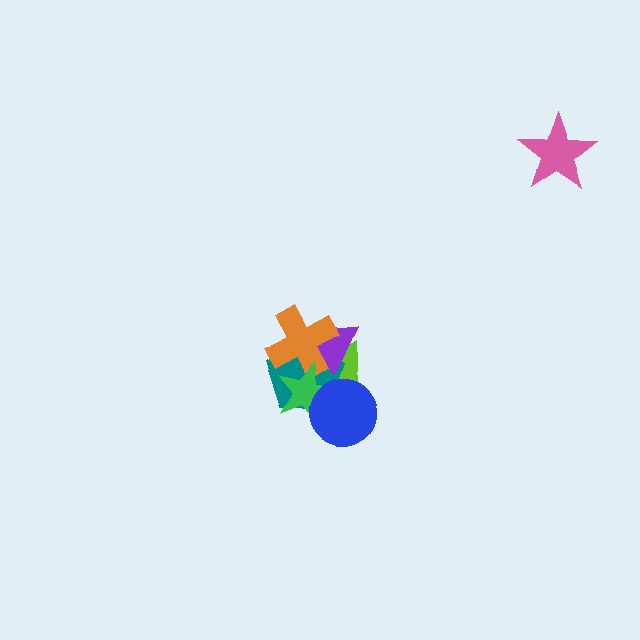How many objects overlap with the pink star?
0 objects overlap with the pink star.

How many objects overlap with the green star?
5 objects overlap with the green star.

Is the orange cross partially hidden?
Yes, it is partially covered by another shape.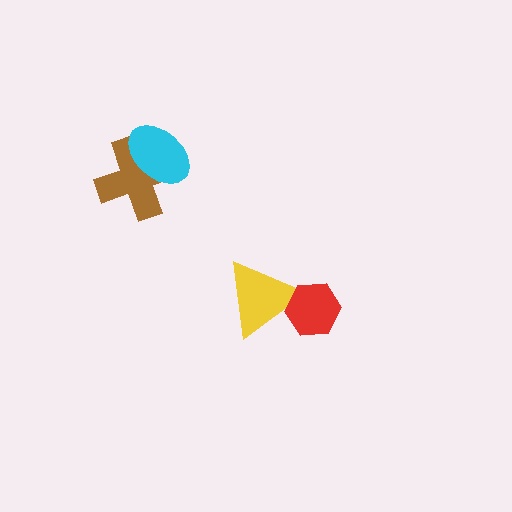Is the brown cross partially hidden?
Yes, it is partially covered by another shape.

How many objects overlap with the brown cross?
1 object overlaps with the brown cross.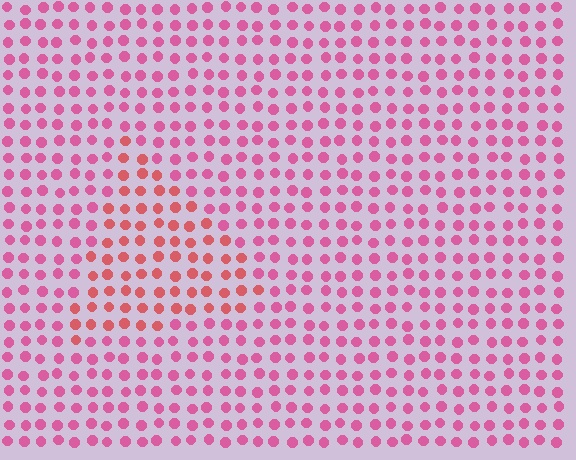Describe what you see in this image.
The image is filled with small pink elements in a uniform arrangement. A triangle-shaped region is visible where the elements are tinted to a slightly different hue, forming a subtle color boundary.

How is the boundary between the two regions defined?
The boundary is defined purely by a slight shift in hue (about 28 degrees). Spacing, size, and orientation are identical on both sides.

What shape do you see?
I see a triangle.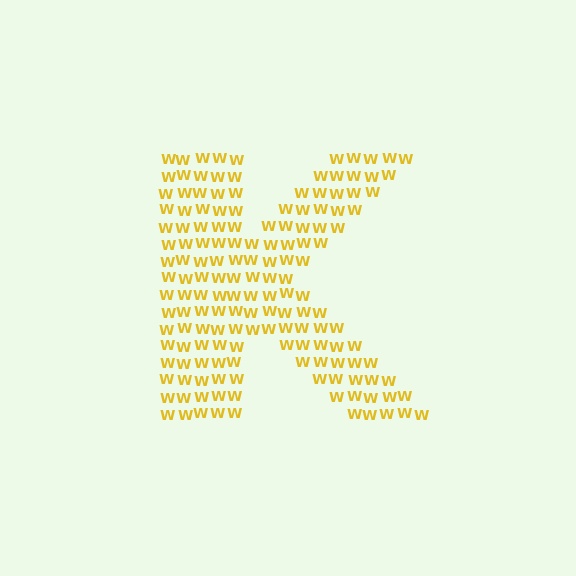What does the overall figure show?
The overall figure shows the letter K.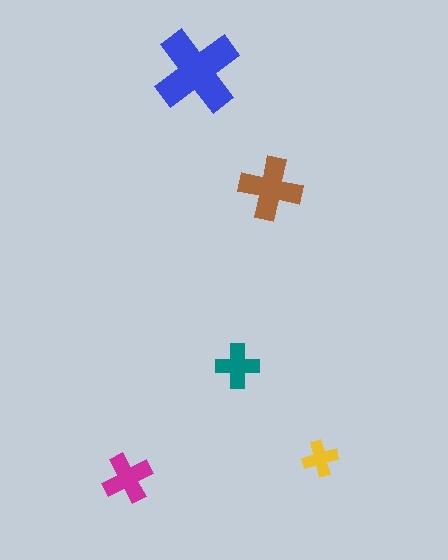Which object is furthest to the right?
The yellow cross is rightmost.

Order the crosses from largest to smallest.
the blue one, the brown one, the magenta one, the teal one, the yellow one.